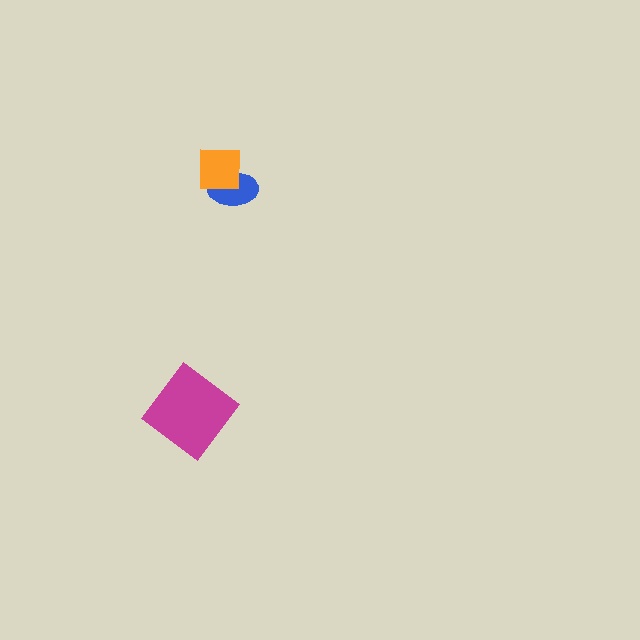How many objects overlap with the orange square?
1 object overlaps with the orange square.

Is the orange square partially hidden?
No, no other shape covers it.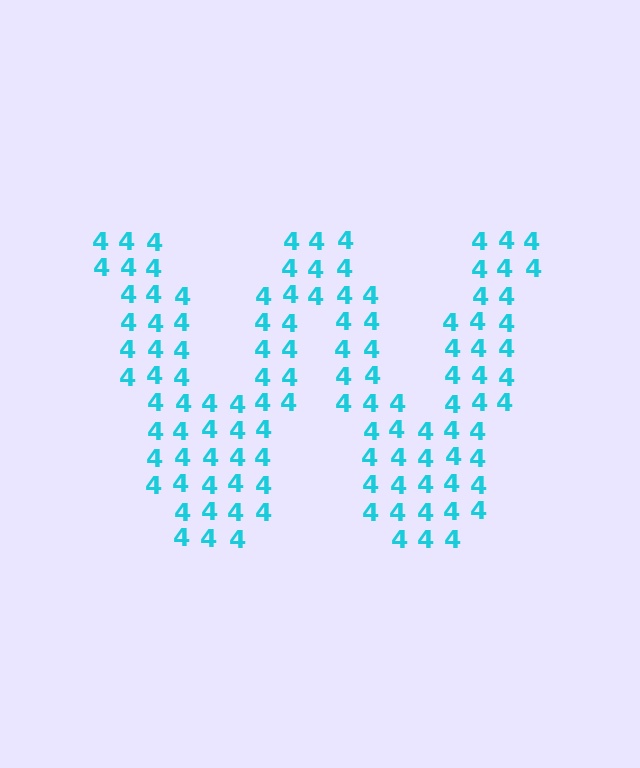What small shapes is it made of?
It is made of small digit 4's.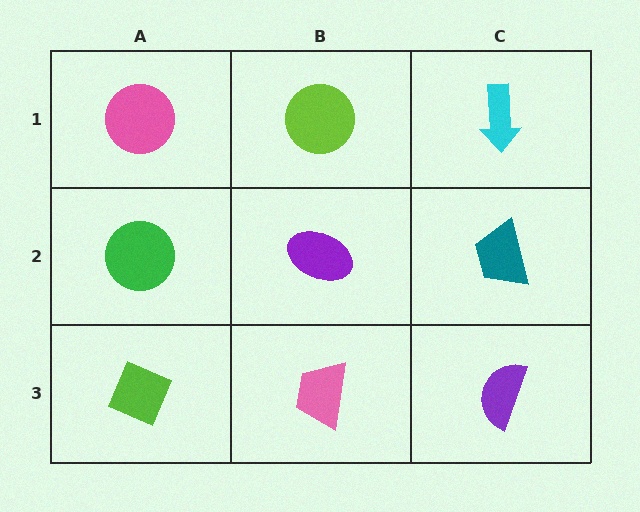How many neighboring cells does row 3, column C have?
2.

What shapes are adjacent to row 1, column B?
A purple ellipse (row 2, column B), a pink circle (row 1, column A), a cyan arrow (row 1, column C).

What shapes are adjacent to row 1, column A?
A green circle (row 2, column A), a lime circle (row 1, column B).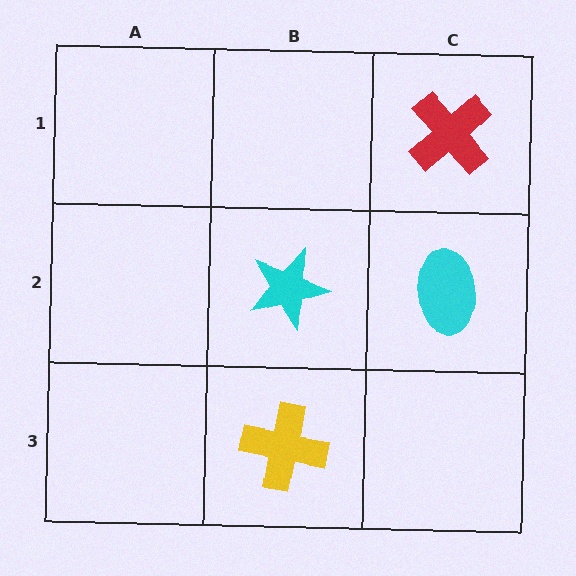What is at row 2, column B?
A cyan star.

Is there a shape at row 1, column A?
No, that cell is empty.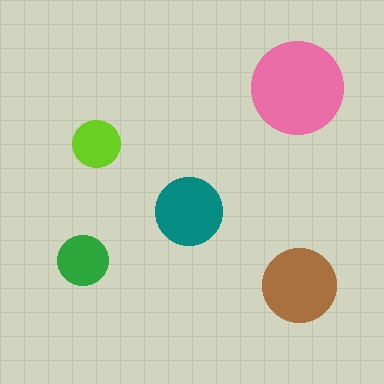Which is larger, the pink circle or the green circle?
The pink one.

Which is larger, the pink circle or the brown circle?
The pink one.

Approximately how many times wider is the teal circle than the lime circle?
About 1.5 times wider.